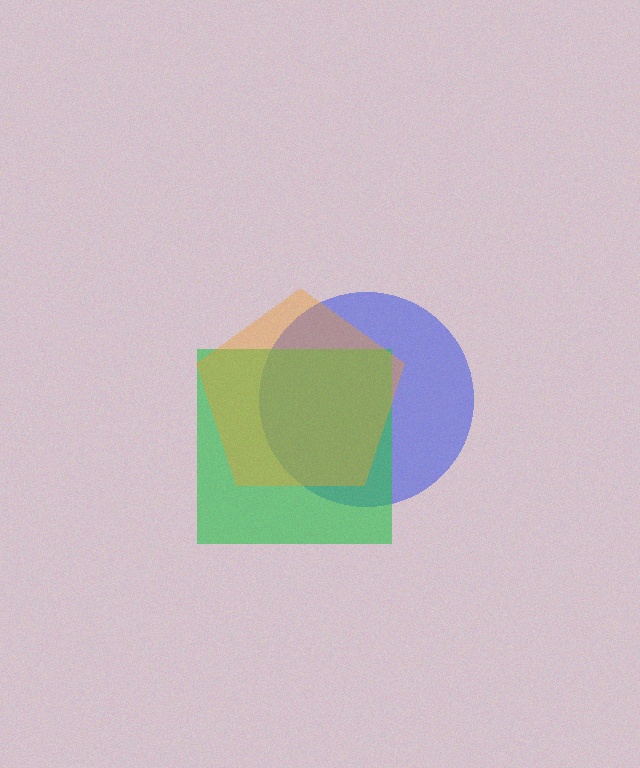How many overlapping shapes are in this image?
There are 3 overlapping shapes in the image.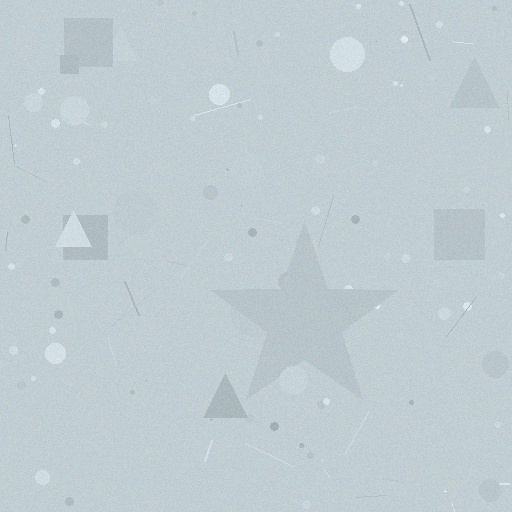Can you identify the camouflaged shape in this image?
The camouflaged shape is a star.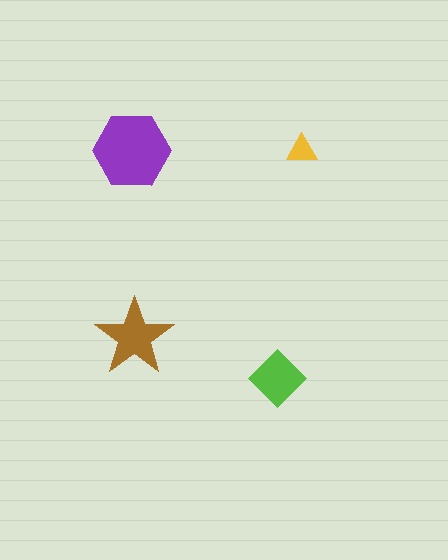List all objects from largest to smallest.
The purple hexagon, the brown star, the lime diamond, the yellow triangle.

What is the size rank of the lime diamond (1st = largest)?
3rd.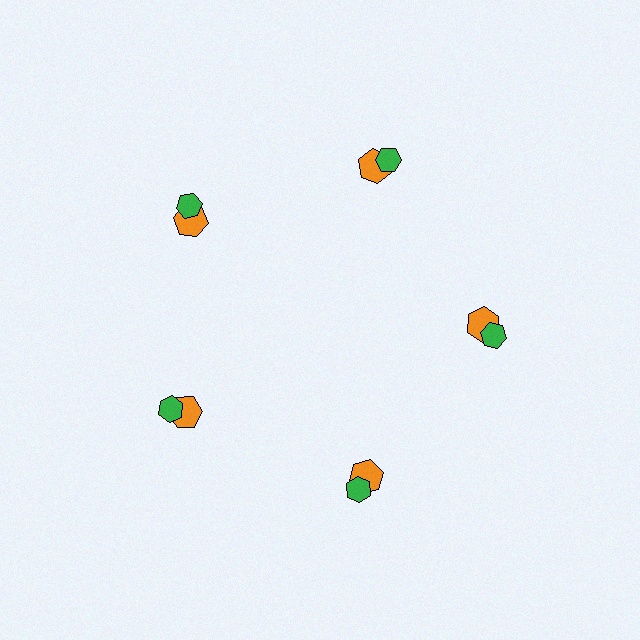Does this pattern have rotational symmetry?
Yes, this pattern has 5-fold rotational symmetry. It looks the same after rotating 72 degrees around the center.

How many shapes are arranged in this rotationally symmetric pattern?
There are 10 shapes, arranged in 5 groups of 2.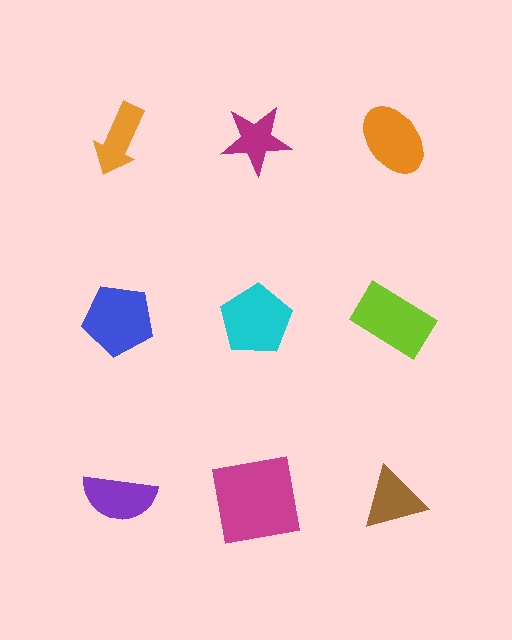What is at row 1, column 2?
A magenta star.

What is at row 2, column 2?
A cyan pentagon.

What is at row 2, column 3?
A lime rectangle.